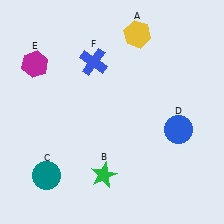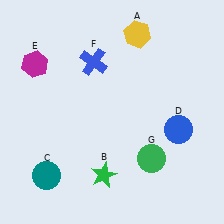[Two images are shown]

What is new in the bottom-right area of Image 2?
A green circle (G) was added in the bottom-right area of Image 2.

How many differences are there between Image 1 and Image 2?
There is 1 difference between the two images.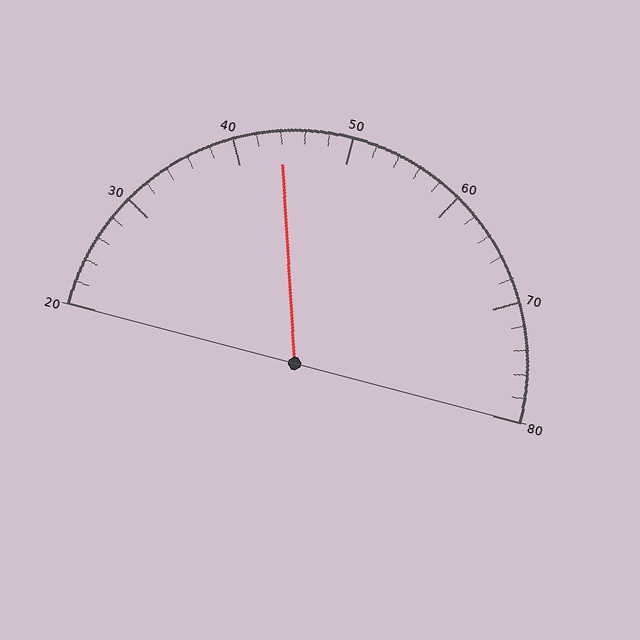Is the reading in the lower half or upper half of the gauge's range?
The reading is in the lower half of the range (20 to 80).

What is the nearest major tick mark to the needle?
The nearest major tick mark is 40.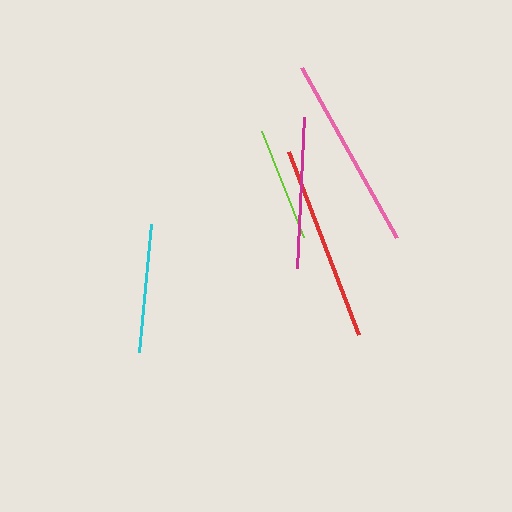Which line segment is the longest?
The red line is the longest at approximately 196 pixels.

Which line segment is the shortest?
The lime line is the shortest at approximately 114 pixels.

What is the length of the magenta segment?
The magenta segment is approximately 151 pixels long.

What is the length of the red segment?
The red segment is approximately 196 pixels long.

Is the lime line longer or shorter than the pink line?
The pink line is longer than the lime line.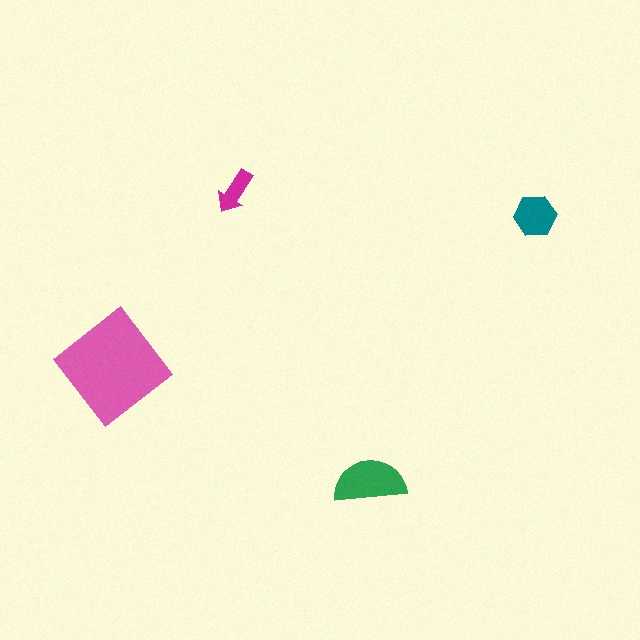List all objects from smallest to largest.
The magenta arrow, the teal hexagon, the green semicircle, the pink diamond.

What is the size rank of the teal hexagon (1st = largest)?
3rd.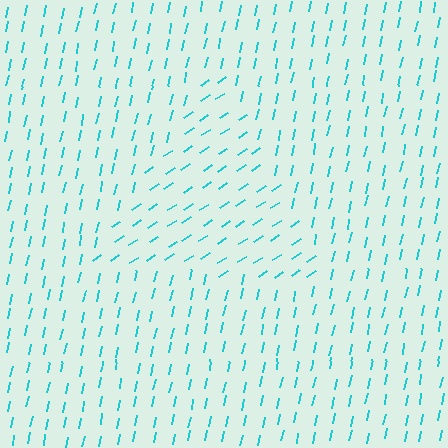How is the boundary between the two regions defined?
The boundary is defined purely by a change in line orientation (approximately 45 degrees difference). All lines are the same color and thickness.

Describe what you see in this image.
The image is filled with small cyan line segments. A triangle region in the image has lines oriented differently from the surrounding lines, creating a visible texture boundary.